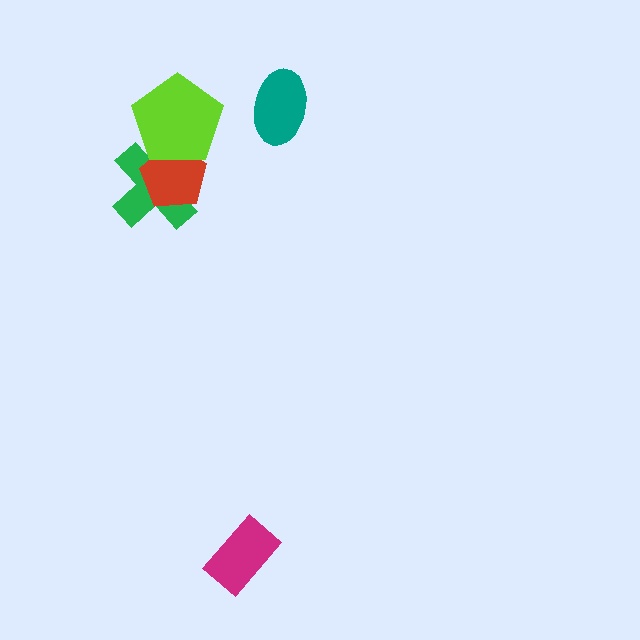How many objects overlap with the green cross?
2 objects overlap with the green cross.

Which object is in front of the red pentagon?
The lime pentagon is in front of the red pentagon.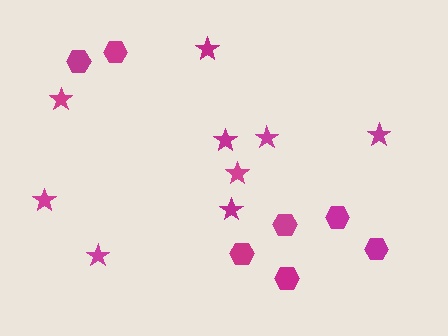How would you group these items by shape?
There are 2 groups: one group of hexagons (7) and one group of stars (9).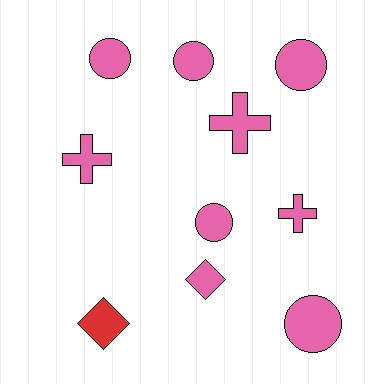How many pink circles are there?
There are 5 pink circles.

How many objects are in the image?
There are 10 objects.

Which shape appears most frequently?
Circle, with 5 objects.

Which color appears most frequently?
Pink, with 9 objects.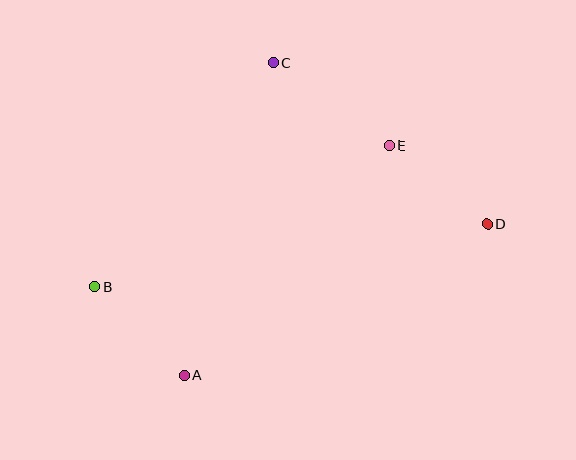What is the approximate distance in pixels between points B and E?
The distance between B and E is approximately 326 pixels.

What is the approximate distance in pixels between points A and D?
The distance between A and D is approximately 339 pixels.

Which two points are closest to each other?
Points D and E are closest to each other.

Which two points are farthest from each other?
Points B and D are farthest from each other.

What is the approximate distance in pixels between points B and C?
The distance between B and C is approximately 286 pixels.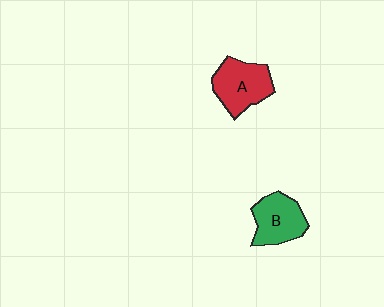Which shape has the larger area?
Shape A (red).